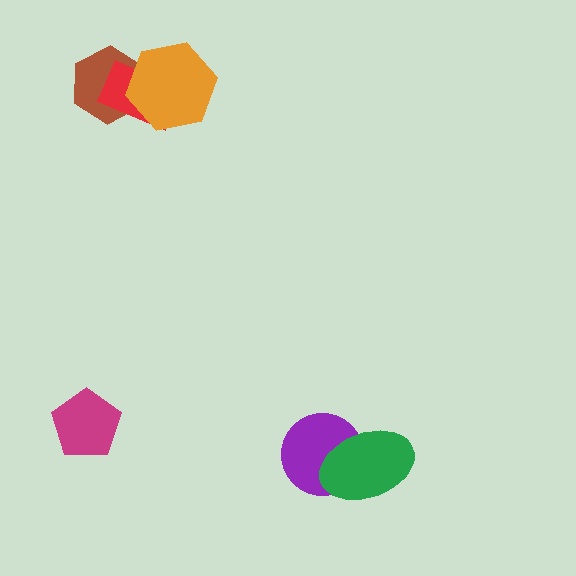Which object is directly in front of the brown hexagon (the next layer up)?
The red rectangle is directly in front of the brown hexagon.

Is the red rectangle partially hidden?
Yes, it is partially covered by another shape.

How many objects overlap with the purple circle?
1 object overlaps with the purple circle.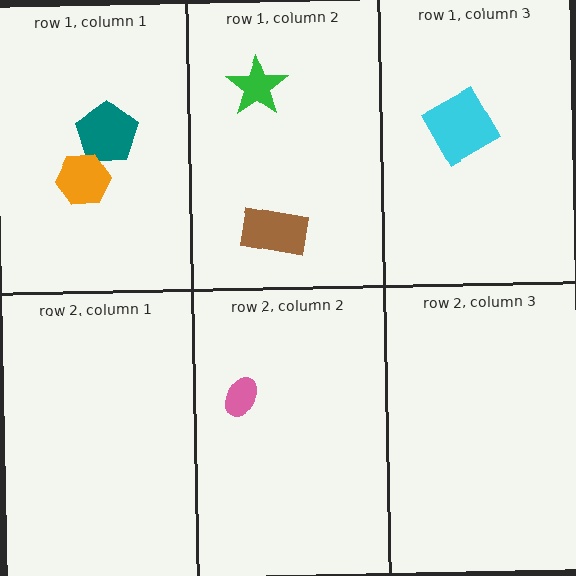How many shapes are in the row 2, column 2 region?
1.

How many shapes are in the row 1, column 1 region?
2.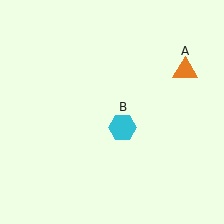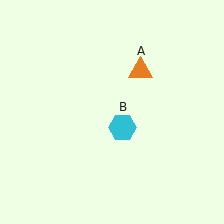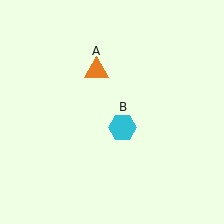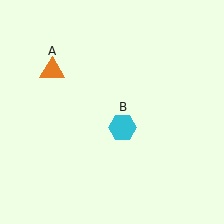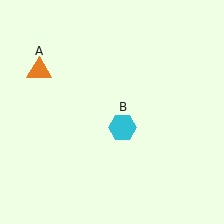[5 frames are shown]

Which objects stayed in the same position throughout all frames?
Cyan hexagon (object B) remained stationary.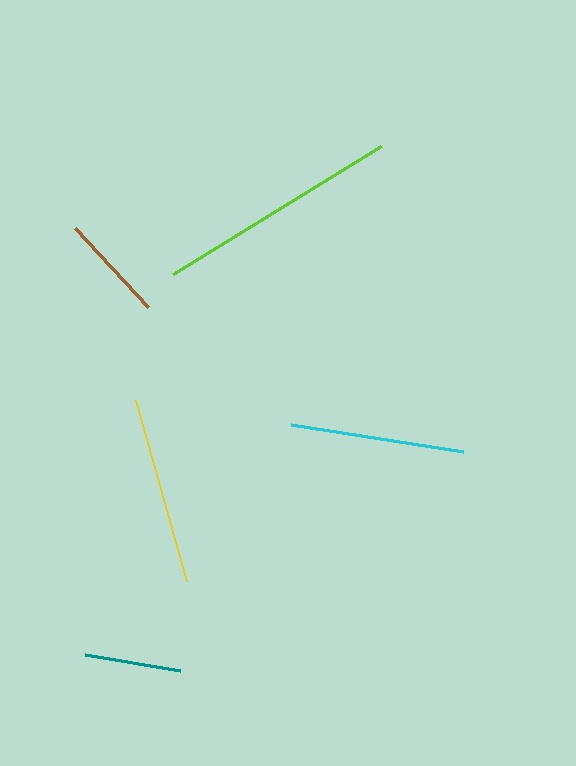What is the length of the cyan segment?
The cyan segment is approximately 174 pixels long.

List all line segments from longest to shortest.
From longest to shortest: lime, yellow, cyan, brown, teal.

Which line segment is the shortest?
The teal line is the shortest at approximately 97 pixels.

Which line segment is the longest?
The lime line is the longest at approximately 244 pixels.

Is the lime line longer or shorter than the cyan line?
The lime line is longer than the cyan line.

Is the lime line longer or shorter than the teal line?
The lime line is longer than the teal line.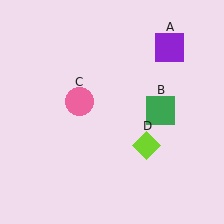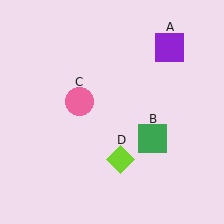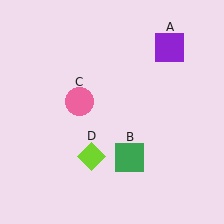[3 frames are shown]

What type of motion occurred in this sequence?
The green square (object B), lime diamond (object D) rotated clockwise around the center of the scene.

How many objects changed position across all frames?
2 objects changed position: green square (object B), lime diamond (object D).